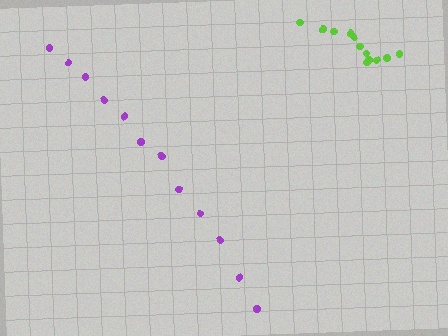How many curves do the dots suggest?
There are 2 distinct paths.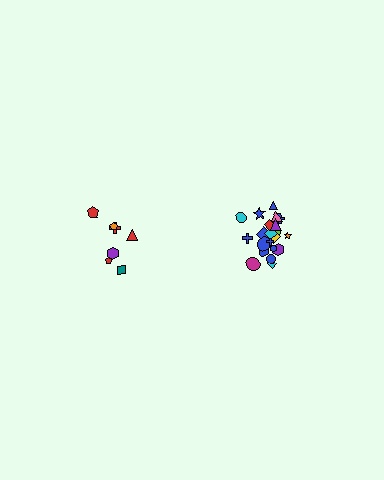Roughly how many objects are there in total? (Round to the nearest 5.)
Roughly 30 objects in total.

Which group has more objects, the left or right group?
The right group.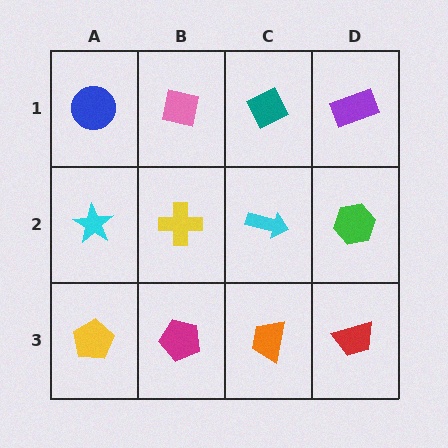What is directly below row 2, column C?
An orange trapezoid.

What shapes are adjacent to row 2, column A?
A blue circle (row 1, column A), a yellow pentagon (row 3, column A), a yellow cross (row 2, column B).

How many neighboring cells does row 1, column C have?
3.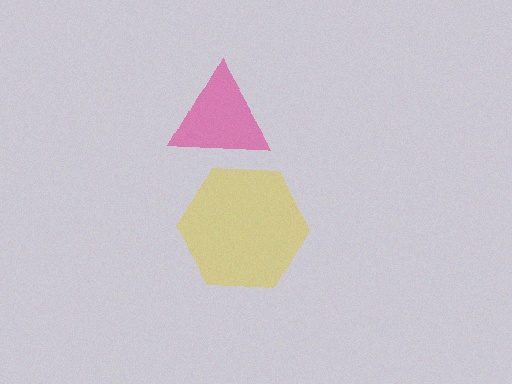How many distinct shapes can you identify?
There are 2 distinct shapes: a yellow hexagon, a pink triangle.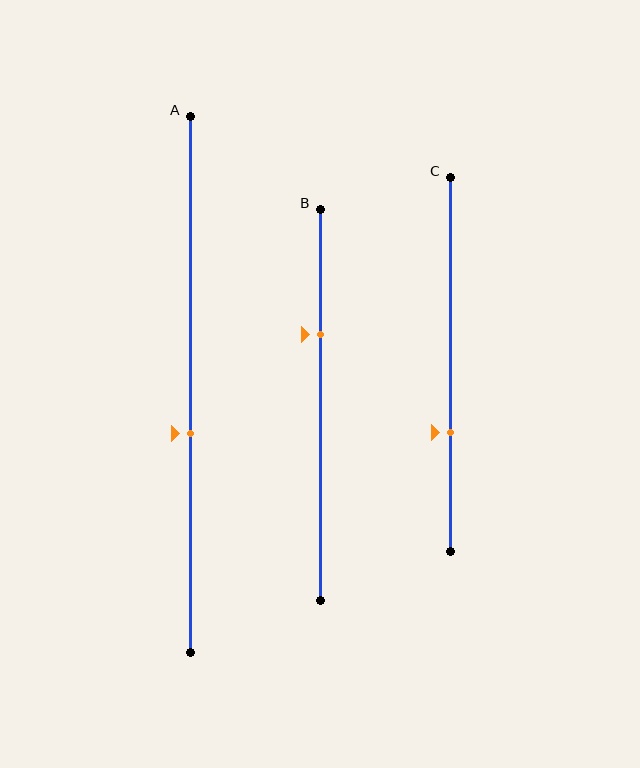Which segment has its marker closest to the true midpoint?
Segment A has its marker closest to the true midpoint.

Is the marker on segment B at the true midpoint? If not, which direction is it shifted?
No, the marker on segment B is shifted upward by about 18% of the segment length.